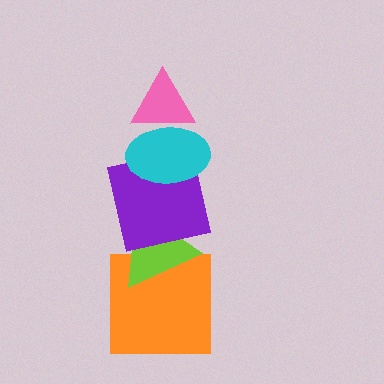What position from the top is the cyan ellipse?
The cyan ellipse is 2nd from the top.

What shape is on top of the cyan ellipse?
The pink triangle is on top of the cyan ellipse.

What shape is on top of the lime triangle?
The purple square is on top of the lime triangle.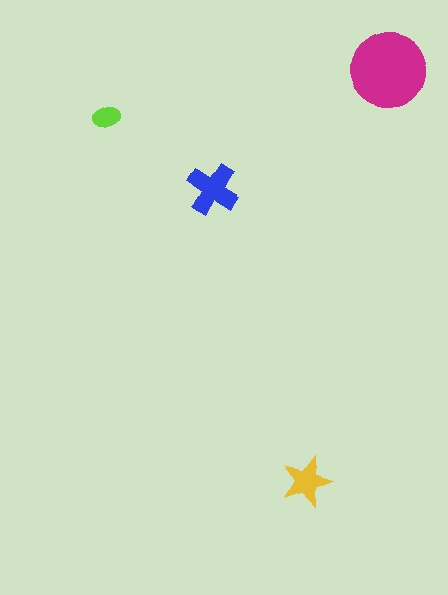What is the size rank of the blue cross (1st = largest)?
2nd.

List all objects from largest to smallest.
The magenta circle, the blue cross, the yellow star, the lime ellipse.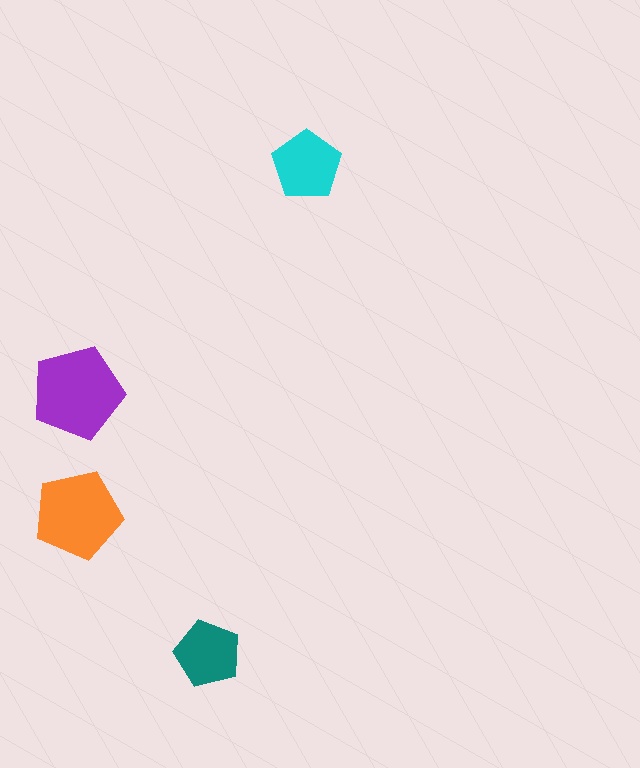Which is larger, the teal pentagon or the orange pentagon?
The orange one.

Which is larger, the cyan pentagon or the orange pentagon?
The orange one.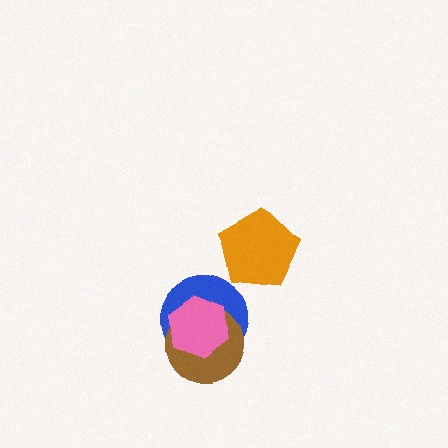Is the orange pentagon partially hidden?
No, no other shape covers it.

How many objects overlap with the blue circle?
2 objects overlap with the blue circle.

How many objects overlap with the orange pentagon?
0 objects overlap with the orange pentagon.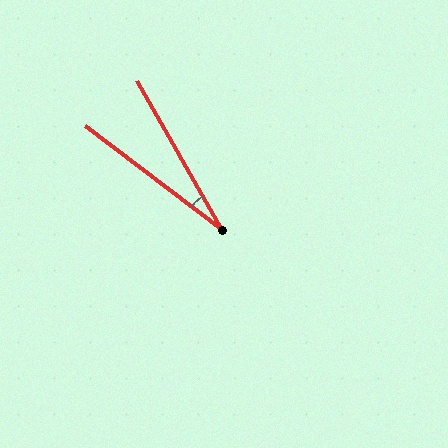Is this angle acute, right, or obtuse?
It is acute.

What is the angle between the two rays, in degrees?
Approximately 23 degrees.